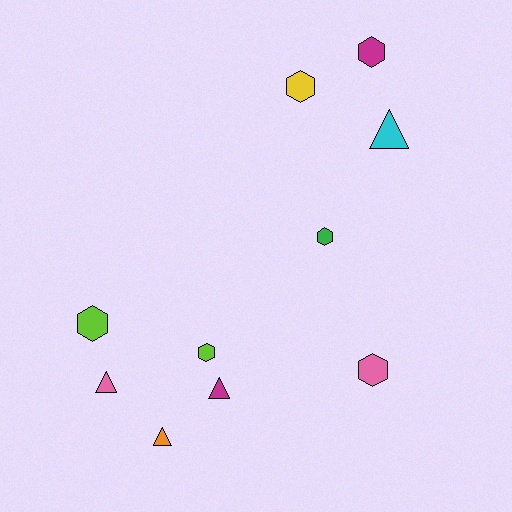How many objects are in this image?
There are 10 objects.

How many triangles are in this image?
There are 4 triangles.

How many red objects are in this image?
There are no red objects.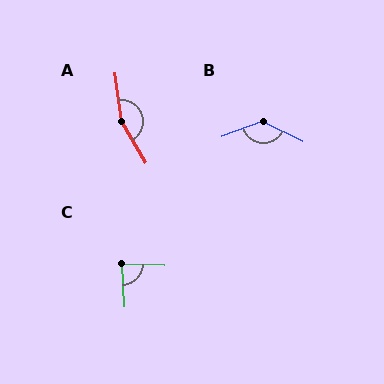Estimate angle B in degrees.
Approximately 132 degrees.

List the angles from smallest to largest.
C (84°), B (132°), A (157°).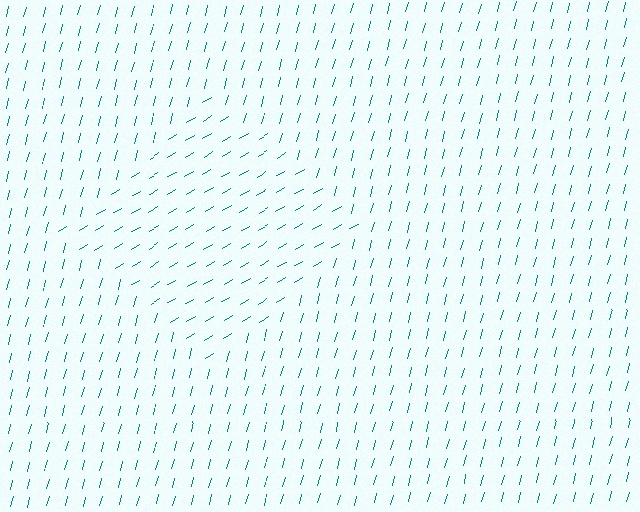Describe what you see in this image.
The image is filled with small teal line segments. A diamond region in the image has lines oriented differently from the surrounding lines, creating a visible texture boundary.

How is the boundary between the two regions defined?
The boundary is defined purely by a change in line orientation (approximately 45 degrees difference). All lines are the same color and thickness.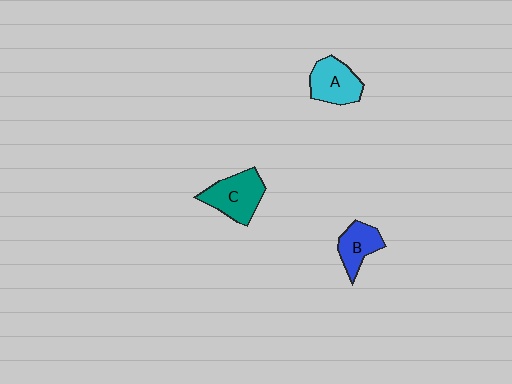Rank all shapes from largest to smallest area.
From largest to smallest: C (teal), A (cyan), B (blue).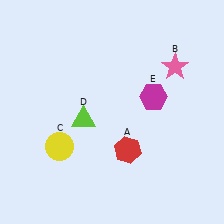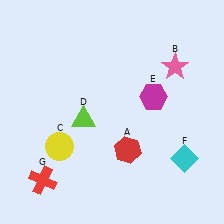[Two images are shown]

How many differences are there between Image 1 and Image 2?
There are 2 differences between the two images.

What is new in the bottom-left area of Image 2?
A red cross (G) was added in the bottom-left area of Image 2.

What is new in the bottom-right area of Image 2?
A cyan diamond (F) was added in the bottom-right area of Image 2.